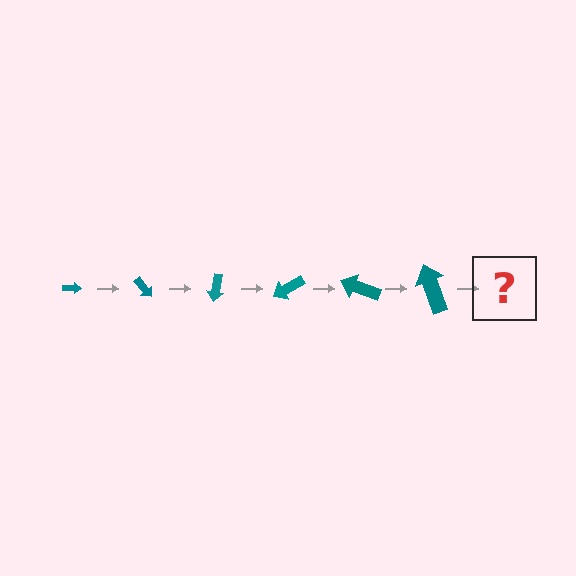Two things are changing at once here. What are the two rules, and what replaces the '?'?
The two rules are that the arrow grows larger each step and it rotates 50 degrees each step. The '?' should be an arrow, larger than the previous one and rotated 300 degrees from the start.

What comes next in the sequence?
The next element should be an arrow, larger than the previous one and rotated 300 degrees from the start.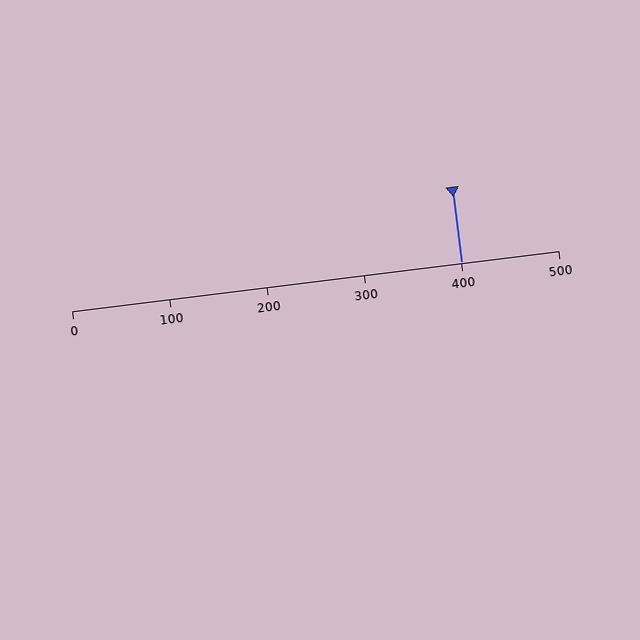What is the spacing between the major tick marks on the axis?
The major ticks are spaced 100 apart.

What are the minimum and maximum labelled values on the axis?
The axis runs from 0 to 500.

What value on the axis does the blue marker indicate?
The marker indicates approximately 400.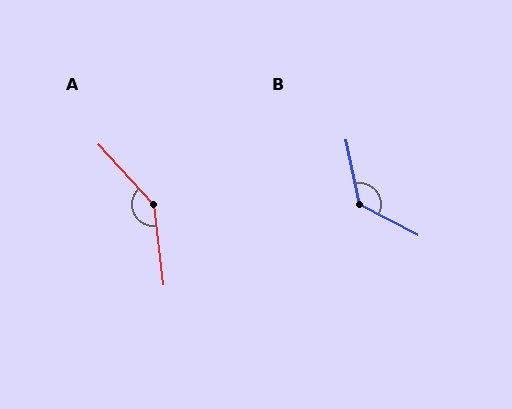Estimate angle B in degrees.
Approximately 129 degrees.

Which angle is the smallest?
B, at approximately 129 degrees.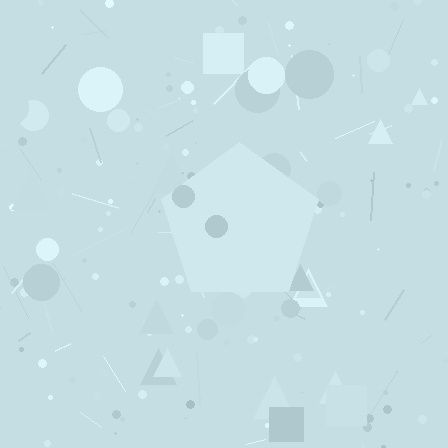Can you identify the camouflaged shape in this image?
The camouflaged shape is a pentagon.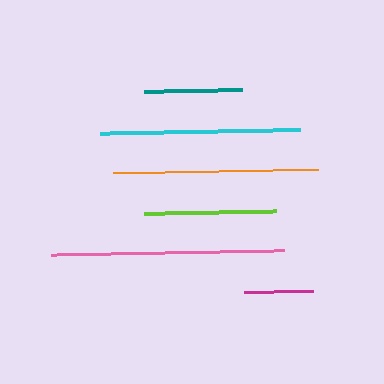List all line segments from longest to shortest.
From longest to shortest: pink, orange, cyan, lime, teal, magenta.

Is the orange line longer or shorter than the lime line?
The orange line is longer than the lime line.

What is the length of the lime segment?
The lime segment is approximately 132 pixels long.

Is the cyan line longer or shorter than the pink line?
The pink line is longer than the cyan line.